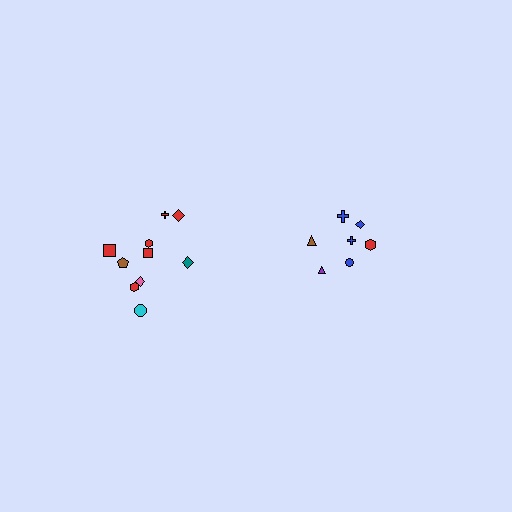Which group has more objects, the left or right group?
The left group.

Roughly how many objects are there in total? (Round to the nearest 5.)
Roughly 15 objects in total.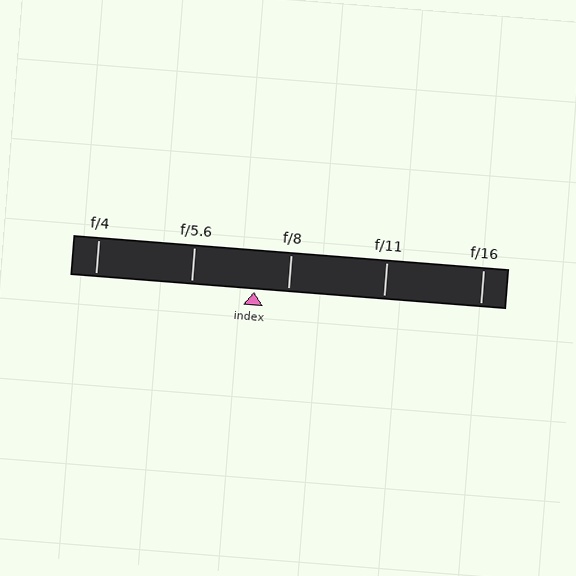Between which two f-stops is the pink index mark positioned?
The index mark is between f/5.6 and f/8.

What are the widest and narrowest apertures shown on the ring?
The widest aperture shown is f/4 and the narrowest is f/16.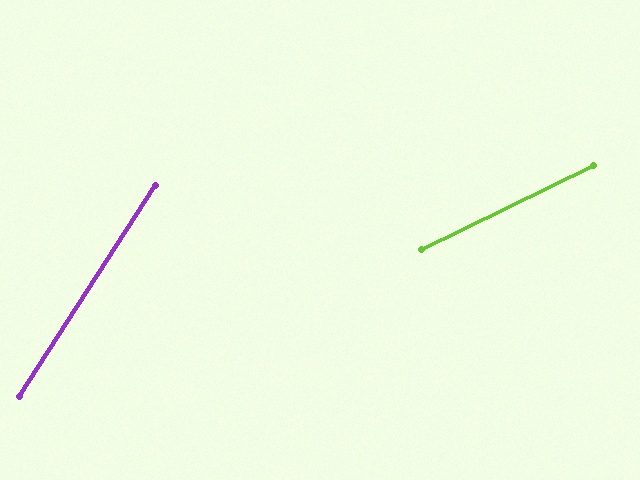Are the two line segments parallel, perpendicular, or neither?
Neither parallel nor perpendicular — they differ by about 31°.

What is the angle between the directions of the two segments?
Approximately 31 degrees.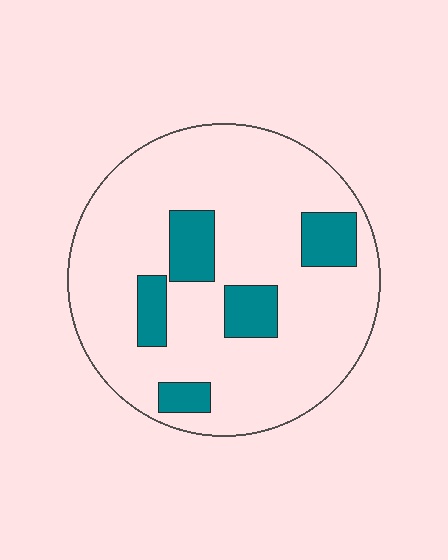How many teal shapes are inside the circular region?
5.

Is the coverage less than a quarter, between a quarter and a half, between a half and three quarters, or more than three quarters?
Less than a quarter.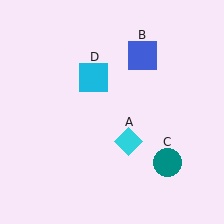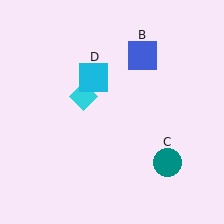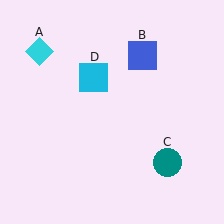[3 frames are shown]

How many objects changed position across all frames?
1 object changed position: cyan diamond (object A).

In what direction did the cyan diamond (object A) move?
The cyan diamond (object A) moved up and to the left.